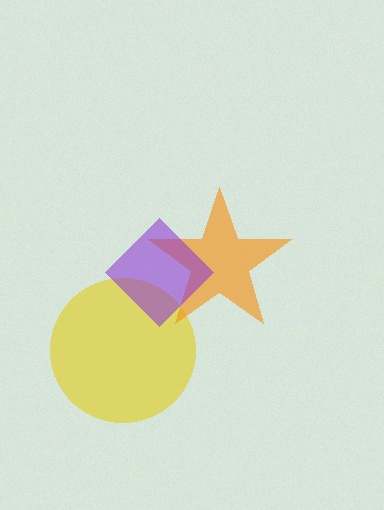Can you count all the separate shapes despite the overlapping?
Yes, there are 3 separate shapes.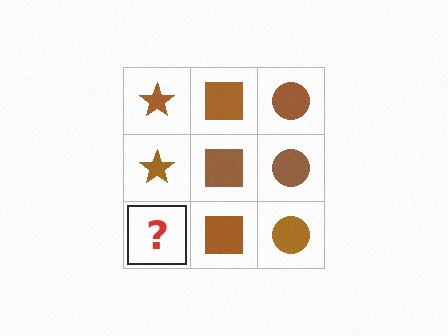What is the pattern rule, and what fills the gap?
The rule is that each column has a consistent shape. The gap should be filled with a brown star.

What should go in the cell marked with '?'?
The missing cell should contain a brown star.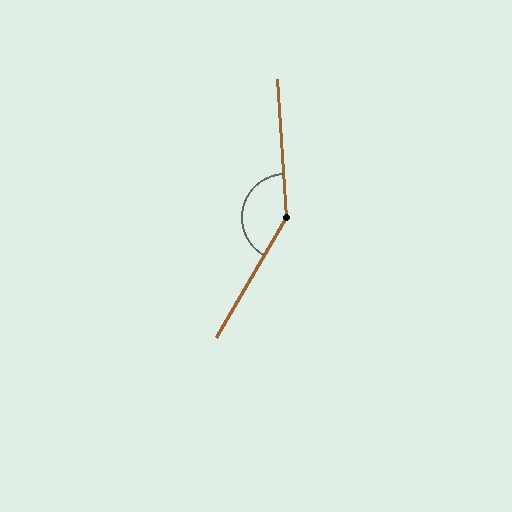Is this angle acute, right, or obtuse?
It is obtuse.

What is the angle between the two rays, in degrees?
Approximately 146 degrees.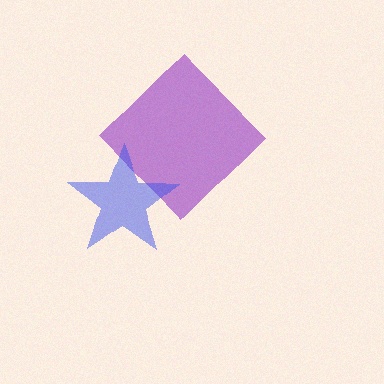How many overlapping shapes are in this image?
There are 2 overlapping shapes in the image.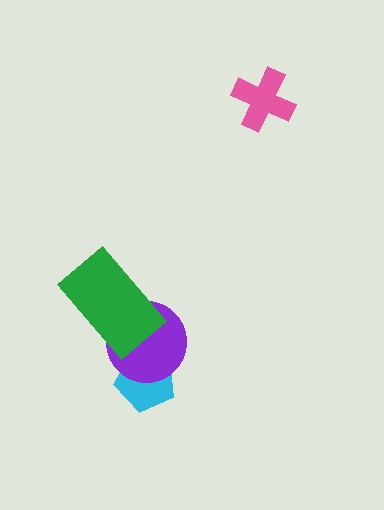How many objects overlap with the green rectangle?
1 object overlaps with the green rectangle.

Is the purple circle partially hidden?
Yes, it is partially covered by another shape.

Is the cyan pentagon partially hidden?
Yes, it is partially covered by another shape.